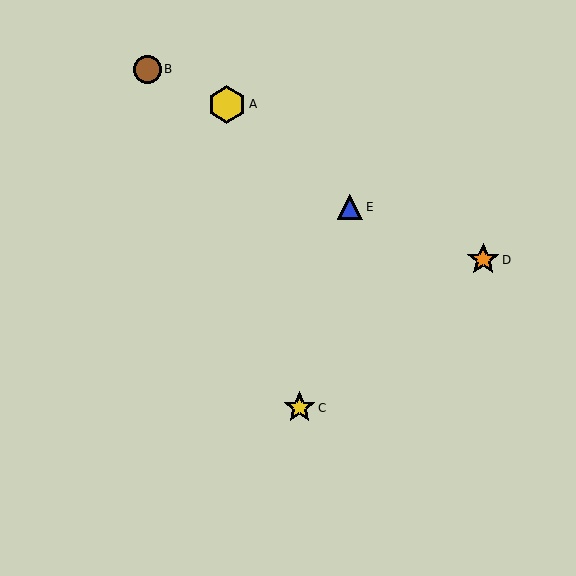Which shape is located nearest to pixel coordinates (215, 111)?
The yellow hexagon (labeled A) at (227, 104) is nearest to that location.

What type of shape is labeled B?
Shape B is a brown circle.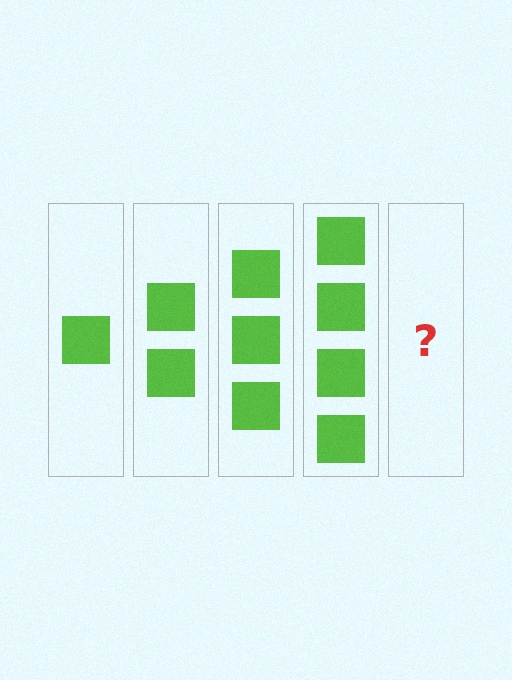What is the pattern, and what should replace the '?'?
The pattern is that each step adds one more square. The '?' should be 5 squares.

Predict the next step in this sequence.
The next step is 5 squares.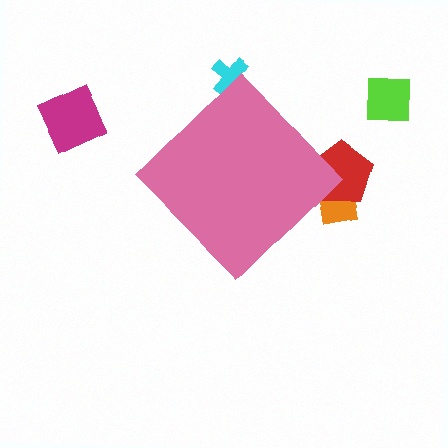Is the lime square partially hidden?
No, the lime square is fully visible.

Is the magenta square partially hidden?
No, the magenta square is fully visible.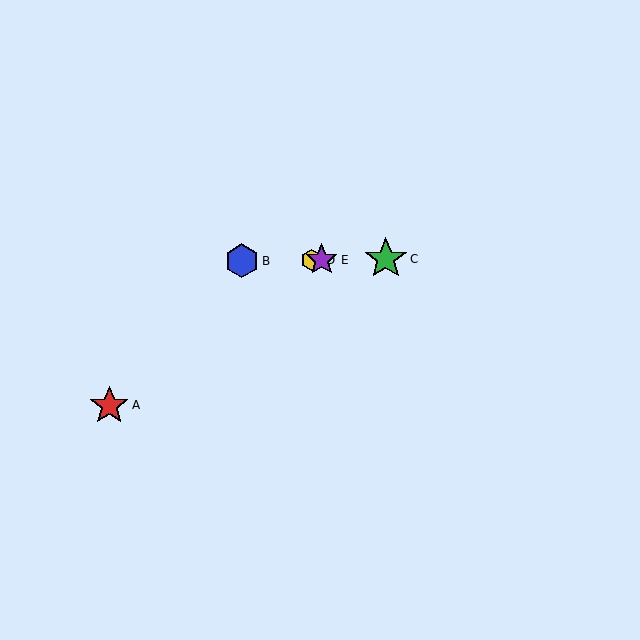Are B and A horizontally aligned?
No, B is at y≈261 and A is at y≈406.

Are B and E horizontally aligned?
Yes, both are at y≈261.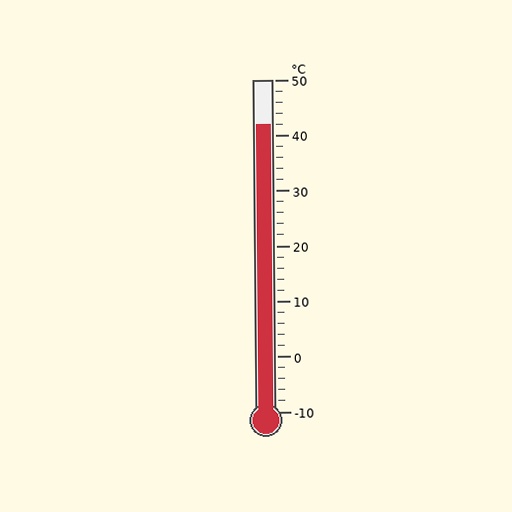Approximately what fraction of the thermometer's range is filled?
The thermometer is filled to approximately 85% of its range.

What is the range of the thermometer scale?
The thermometer scale ranges from -10°C to 50°C.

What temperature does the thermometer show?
The thermometer shows approximately 42°C.